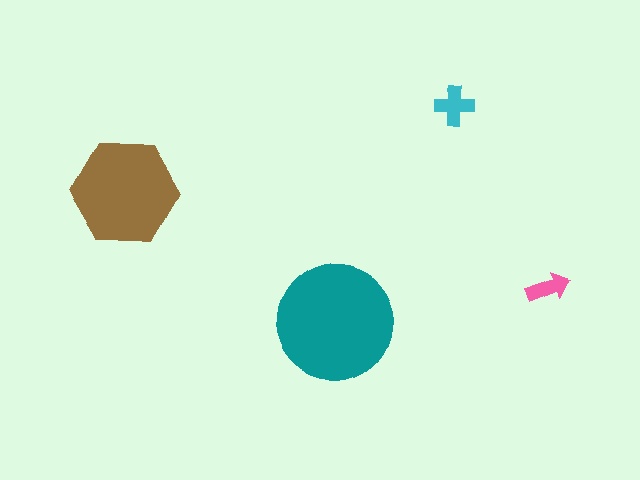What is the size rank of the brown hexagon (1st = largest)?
2nd.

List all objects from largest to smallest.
The teal circle, the brown hexagon, the cyan cross, the pink arrow.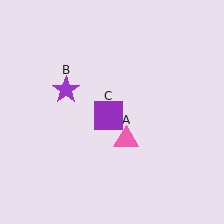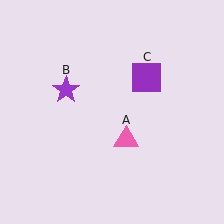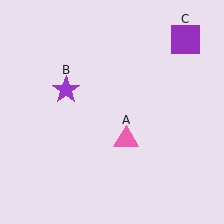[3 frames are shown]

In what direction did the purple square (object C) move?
The purple square (object C) moved up and to the right.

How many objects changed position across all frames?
1 object changed position: purple square (object C).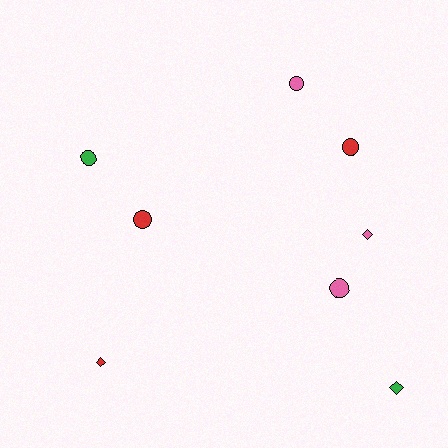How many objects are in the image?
There are 8 objects.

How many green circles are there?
There is 1 green circle.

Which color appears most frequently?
Red, with 3 objects.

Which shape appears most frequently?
Circle, with 5 objects.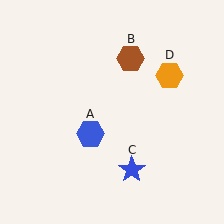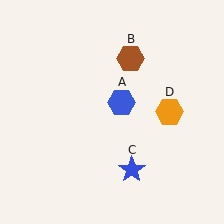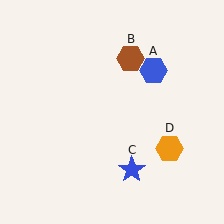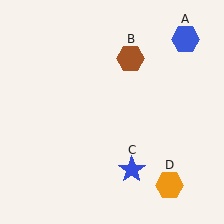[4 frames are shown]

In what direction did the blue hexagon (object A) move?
The blue hexagon (object A) moved up and to the right.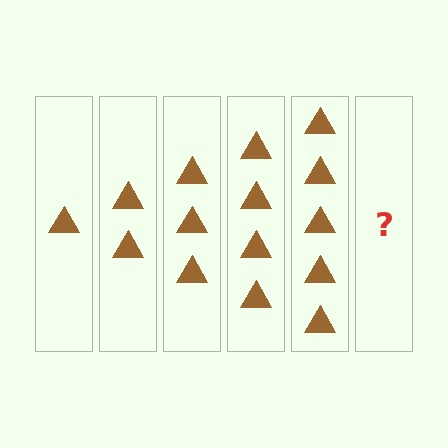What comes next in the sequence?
The next element should be 6 triangles.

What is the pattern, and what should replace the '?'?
The pattern is that each step adds one more triangle. The '?' should be 6 triangles.